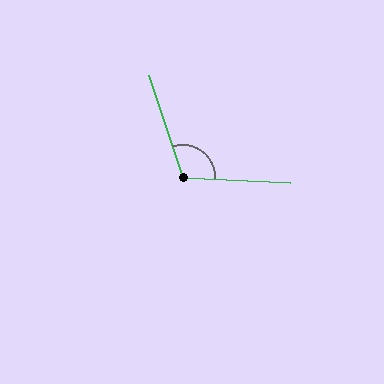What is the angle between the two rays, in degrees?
Approximately 111 degrees.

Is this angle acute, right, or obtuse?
It is obtuse.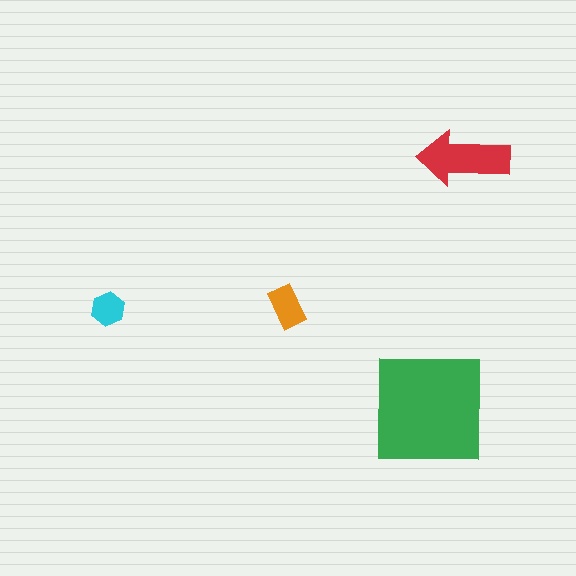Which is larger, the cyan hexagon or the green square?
The green square.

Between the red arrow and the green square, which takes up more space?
The green square.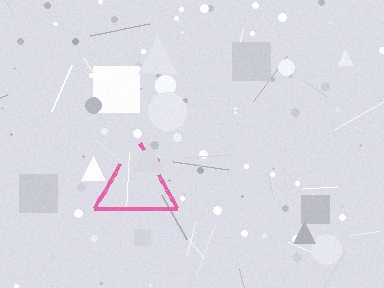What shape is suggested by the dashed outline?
The dashed outline suggests a triangle.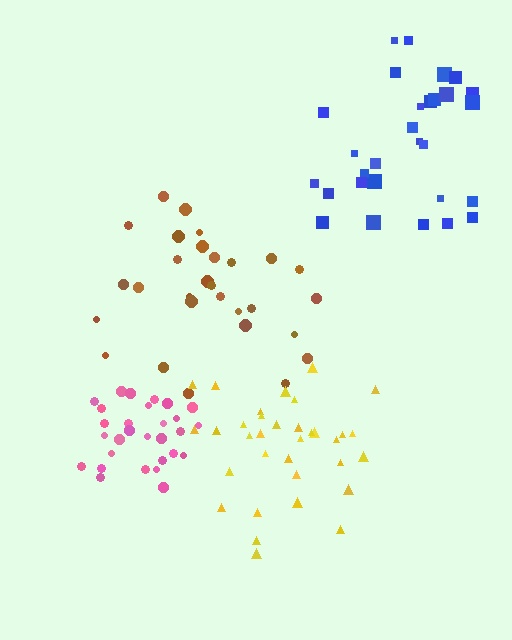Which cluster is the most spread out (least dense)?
Brown.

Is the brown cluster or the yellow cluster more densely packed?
Yellow.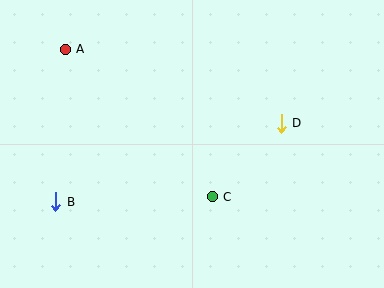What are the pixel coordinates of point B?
Point B is at (56, 202).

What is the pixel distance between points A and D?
The distance between A and D is 228 pixels.